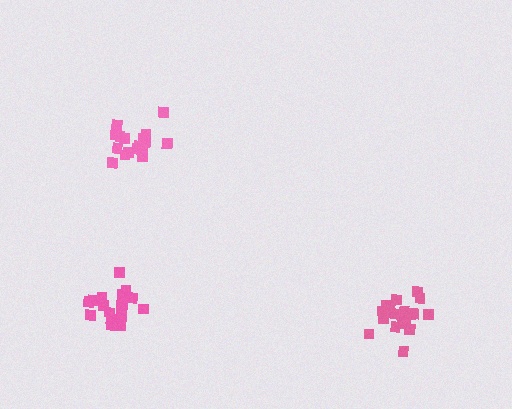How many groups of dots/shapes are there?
There are 3 groups.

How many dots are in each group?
Group 1: 19 dots, Group 2: 21 dots, Group 3: 18 dots (58 total).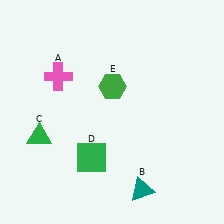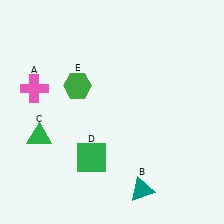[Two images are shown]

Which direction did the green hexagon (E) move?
The green hexagon (E) moved left.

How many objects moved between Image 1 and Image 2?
2 objects moved between the two images.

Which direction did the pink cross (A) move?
The pink cross (A) moved left.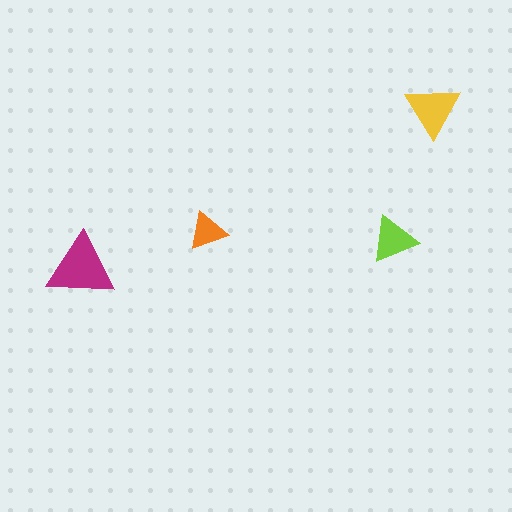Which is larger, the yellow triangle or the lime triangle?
The yellow one.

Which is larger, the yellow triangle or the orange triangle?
The yellow one.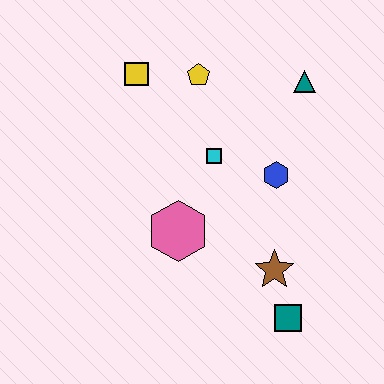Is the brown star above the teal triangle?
No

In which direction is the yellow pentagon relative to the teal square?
The yellow pentagon is above the teal square.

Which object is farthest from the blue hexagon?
The yellow square is farthest from the blue hexagon.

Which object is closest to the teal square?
The brown star is closest to the teal square.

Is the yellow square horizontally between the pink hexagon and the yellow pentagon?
No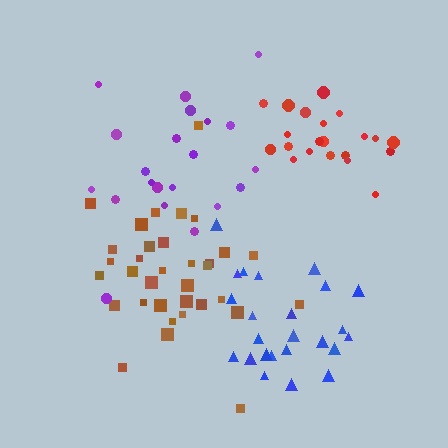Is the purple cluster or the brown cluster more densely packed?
Brown.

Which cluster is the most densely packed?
Red.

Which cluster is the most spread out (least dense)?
Purple.